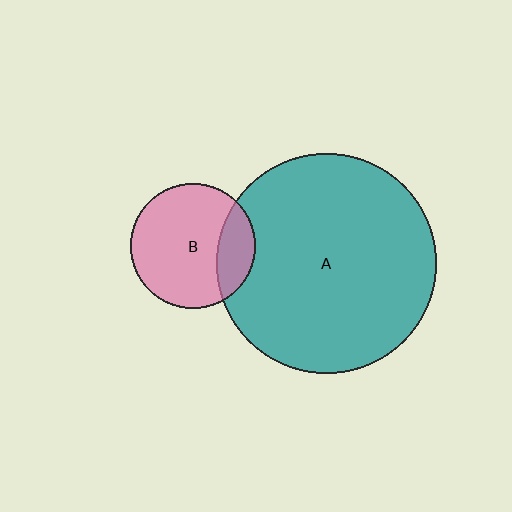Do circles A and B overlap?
Yes.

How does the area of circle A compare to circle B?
Approximately 3.1 times.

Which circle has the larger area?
Circle A (teal).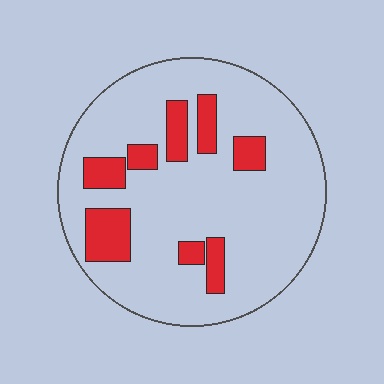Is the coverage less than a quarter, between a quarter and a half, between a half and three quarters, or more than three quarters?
Less than a quarter.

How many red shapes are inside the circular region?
8.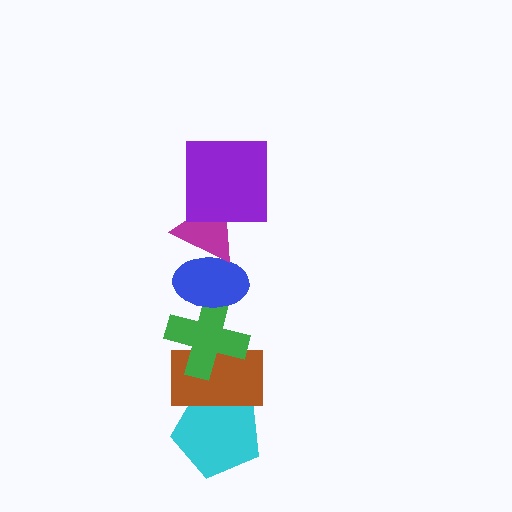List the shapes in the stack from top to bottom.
From top to bottom: the purple square, the magenta triangle, the blue ellipse, the green cross, the brown rectangle, the cyan pentagon.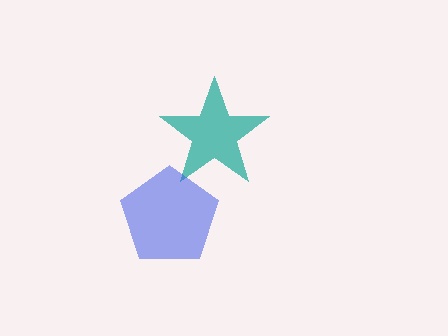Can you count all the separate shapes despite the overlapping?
Yes, there are 2 separate shapes.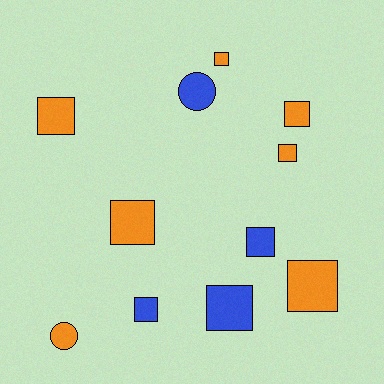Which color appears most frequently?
Orange, with 7 objects.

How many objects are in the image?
There are 11 objects.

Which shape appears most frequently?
Square, with 9 objects.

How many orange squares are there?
There are 6 orange squares.